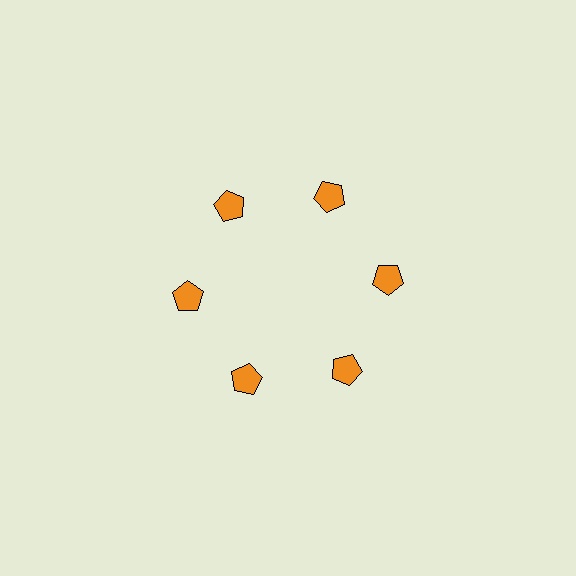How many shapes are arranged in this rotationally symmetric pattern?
There are 6 shapes, arranged in 6 groups of 1.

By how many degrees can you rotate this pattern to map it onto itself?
The pattern maps onto itself every 60 degrees of rotation.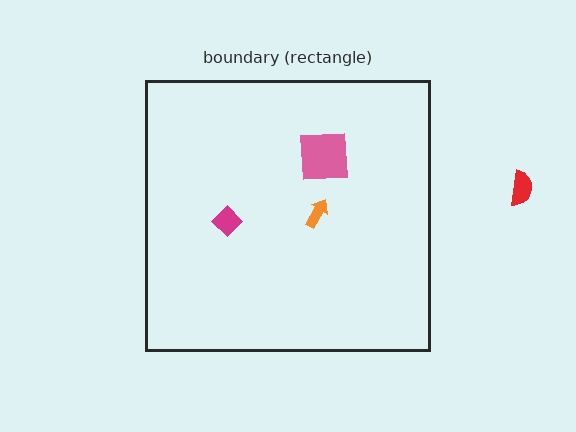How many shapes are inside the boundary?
3 inside, 1 outside.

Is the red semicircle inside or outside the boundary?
Outside.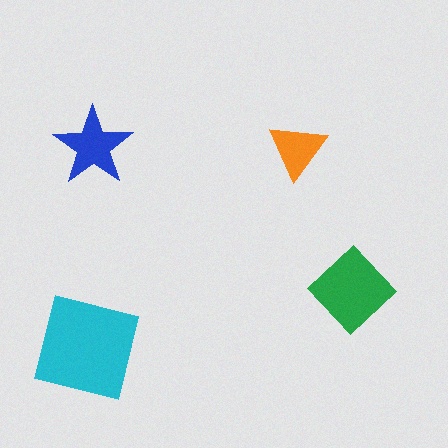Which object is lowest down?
The cyan square is bottommost.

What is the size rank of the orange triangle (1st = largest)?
4th.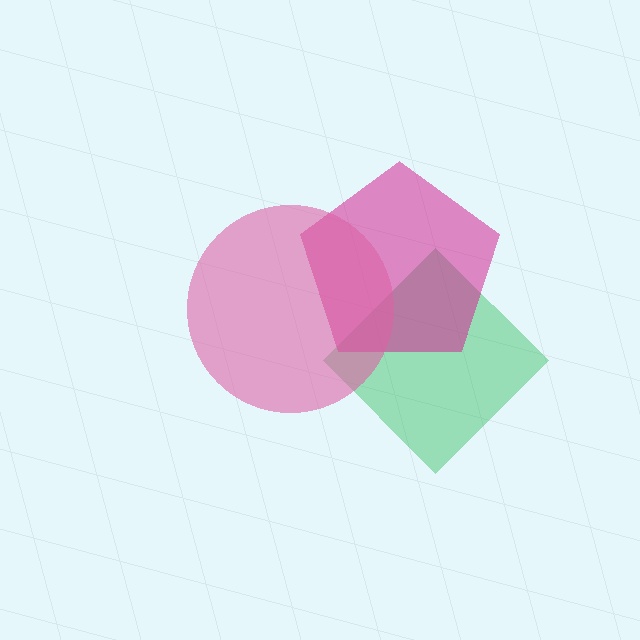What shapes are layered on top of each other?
The layered shapes are: a green diamond, a magenta pentagon, a pink circle.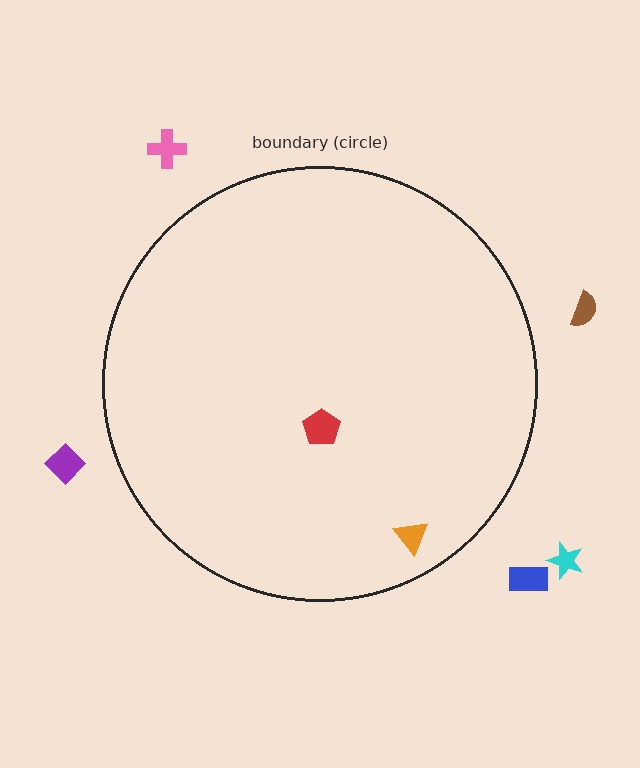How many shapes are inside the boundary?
2 inside, 5 outside.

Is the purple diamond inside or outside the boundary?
Outside.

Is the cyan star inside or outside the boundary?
Outside.